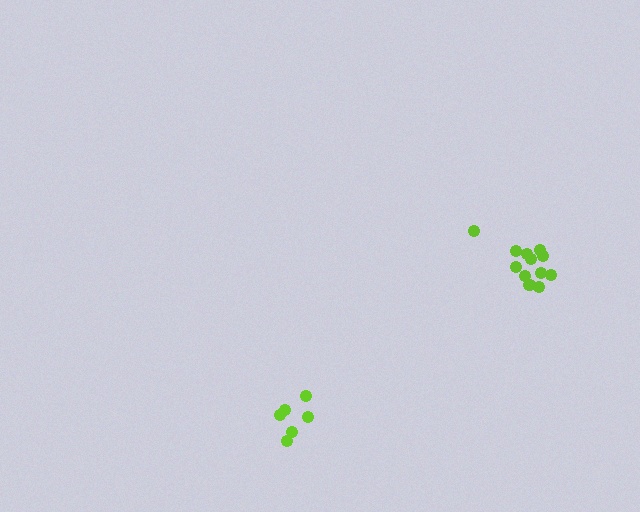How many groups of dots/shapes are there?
There are 2 groups.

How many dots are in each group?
Group 1: 12 dots, Group 2: 6 dots (18 total).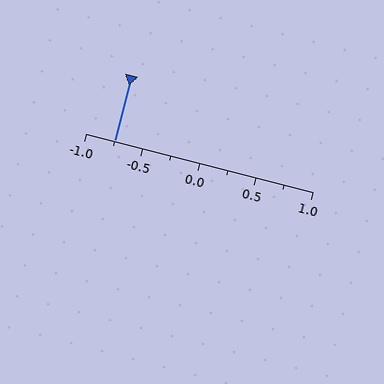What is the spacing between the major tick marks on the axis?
The major ticks are spaced 0.5 apart.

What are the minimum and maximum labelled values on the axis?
The axis runs from -1.0 to 1.0.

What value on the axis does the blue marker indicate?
The marker indicates approximately -0.75.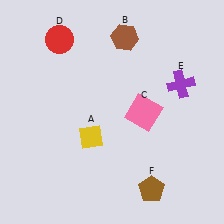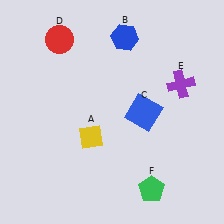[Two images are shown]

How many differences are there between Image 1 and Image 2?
There are 3 differences between the two images.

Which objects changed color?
B changed from brown to blue. C changed from pink to blue. F changed from brown to green.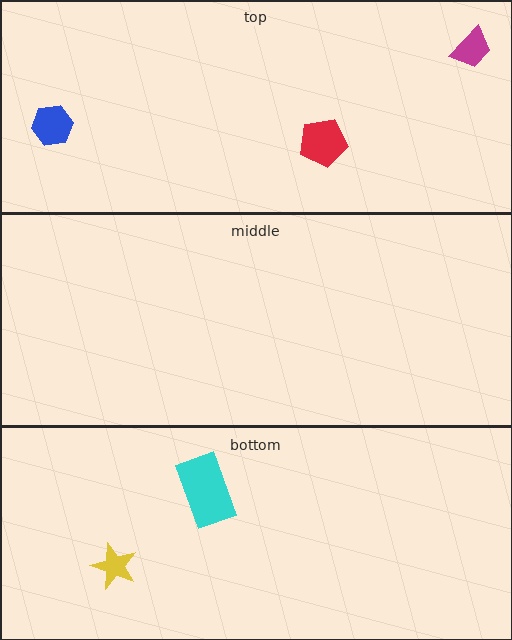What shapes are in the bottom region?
The cyan rectangle, the yellow star.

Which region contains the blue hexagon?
The top region.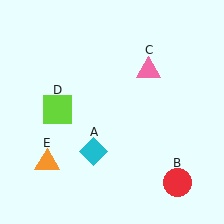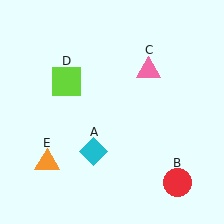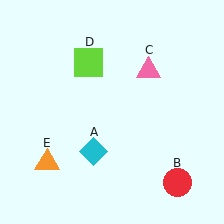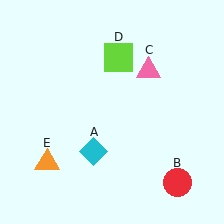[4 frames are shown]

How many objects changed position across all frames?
1 object changed position: lime square (object D).